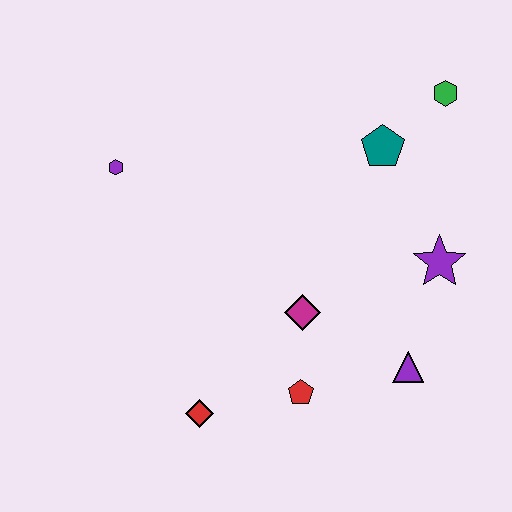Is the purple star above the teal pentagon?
No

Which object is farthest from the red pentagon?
The green hexagon is farthest from the red pentagon.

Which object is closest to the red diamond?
The red pentagon is closest to the red diamond.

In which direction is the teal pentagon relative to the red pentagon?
The teal pentagon is above the red pentagon.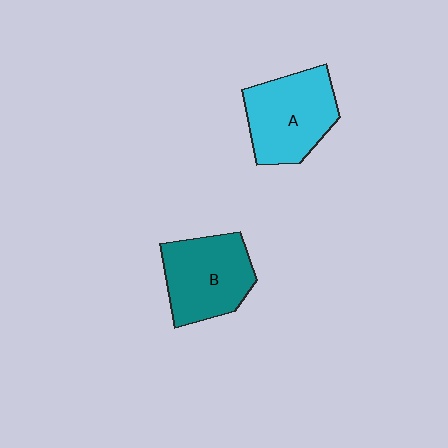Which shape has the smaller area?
Shape B (teal).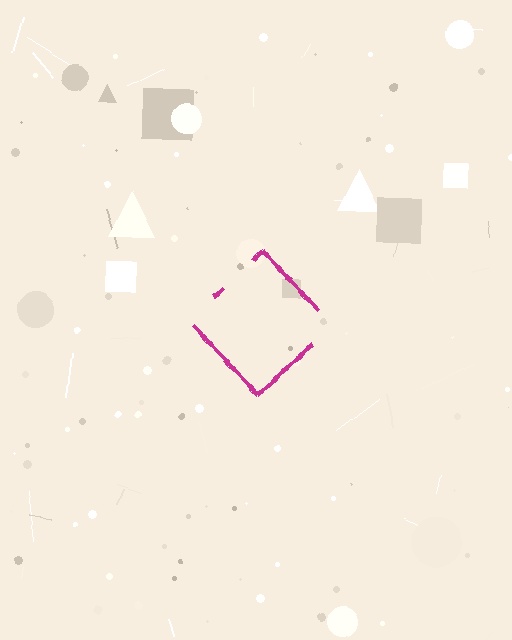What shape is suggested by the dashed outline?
The dashed outline suggests a diamond.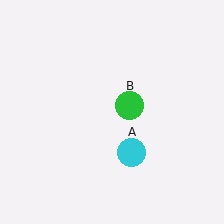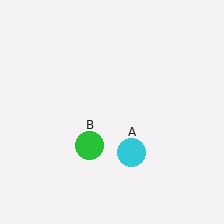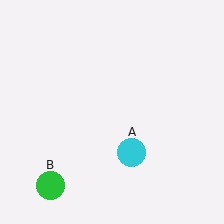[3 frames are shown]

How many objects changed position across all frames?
1 object changed position: green circle (object B).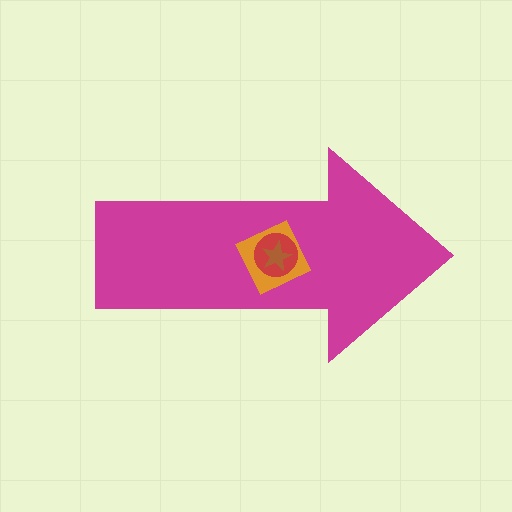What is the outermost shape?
The magenta arrow.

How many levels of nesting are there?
4.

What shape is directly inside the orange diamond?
The red circle.